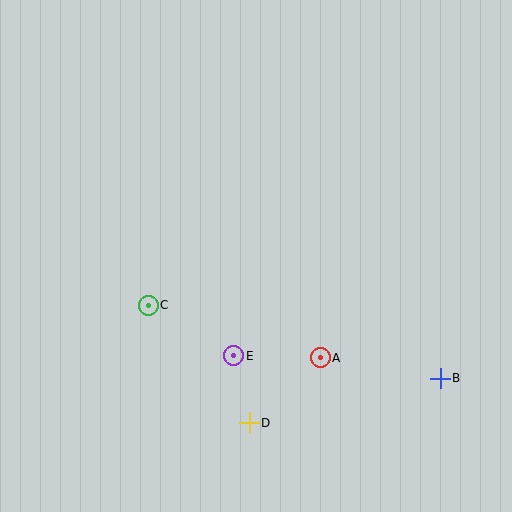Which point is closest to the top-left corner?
Point C is closest to the top-left corner.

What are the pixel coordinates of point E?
Point E is at (234, 356).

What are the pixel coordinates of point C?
Point C is at (148, 305).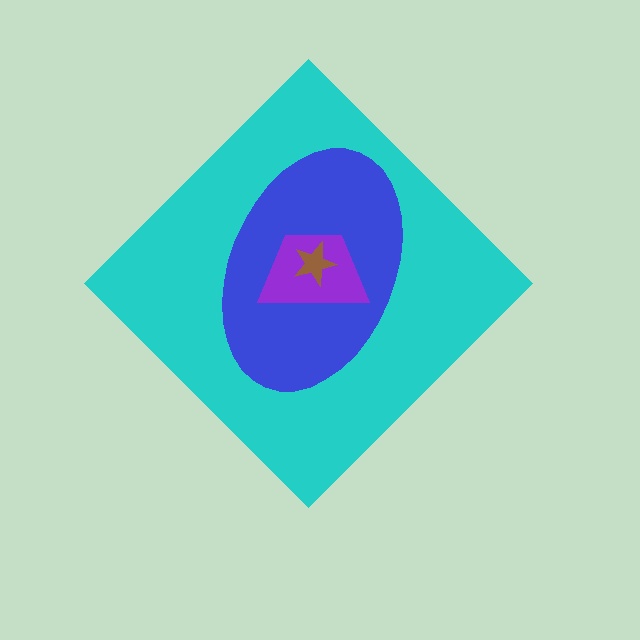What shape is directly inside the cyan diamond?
The blue ellipse.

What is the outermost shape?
The cyan diamond.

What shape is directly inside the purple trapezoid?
The brown star.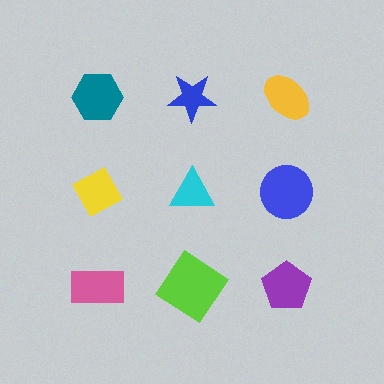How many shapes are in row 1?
3 shapes.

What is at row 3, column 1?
A pink rectangle.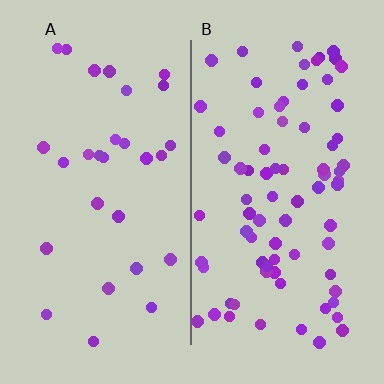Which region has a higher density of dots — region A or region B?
B (the right).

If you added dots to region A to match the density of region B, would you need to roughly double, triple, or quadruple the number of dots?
Approximately triple.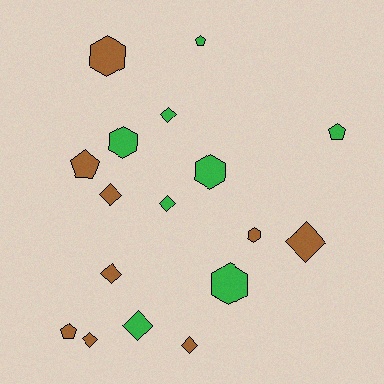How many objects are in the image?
There are 17 objects.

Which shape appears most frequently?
Diamond, with 8 objects.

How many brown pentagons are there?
There are 2 brown pentagons.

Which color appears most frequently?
Brown, with 9 objects.